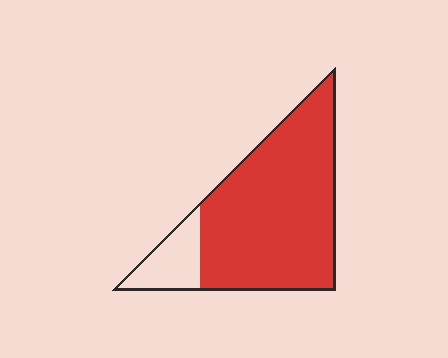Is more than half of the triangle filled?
Yes.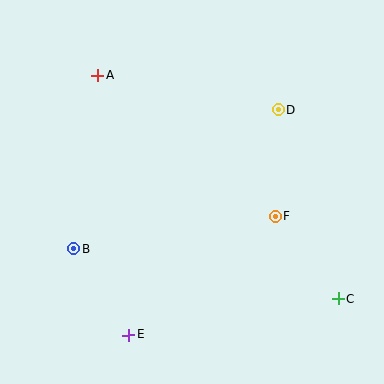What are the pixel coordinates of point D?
Point D is at (279, 110).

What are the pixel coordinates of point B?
Point B is at (74, 249).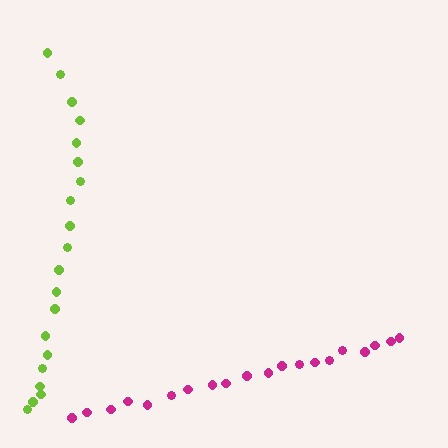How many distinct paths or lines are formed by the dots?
There are 2 distinct paths.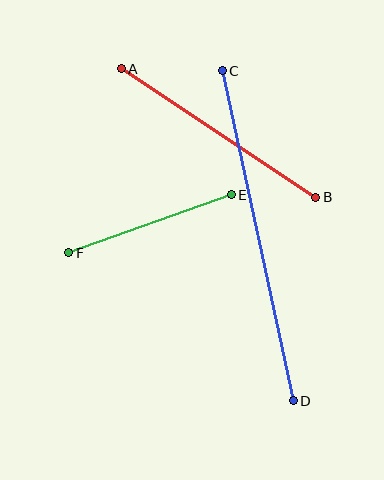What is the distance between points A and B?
The distance is approximately 233 pixels.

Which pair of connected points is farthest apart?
Points C and D are farthest apart.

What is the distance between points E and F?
The distance is approximately 172 pixels.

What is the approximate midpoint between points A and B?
The midpoint is at approximately (218, 133) pixels.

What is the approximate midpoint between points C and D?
The midpoint is at approximately (258, 236) pixels.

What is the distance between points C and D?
The distance is approximately 338 pixels.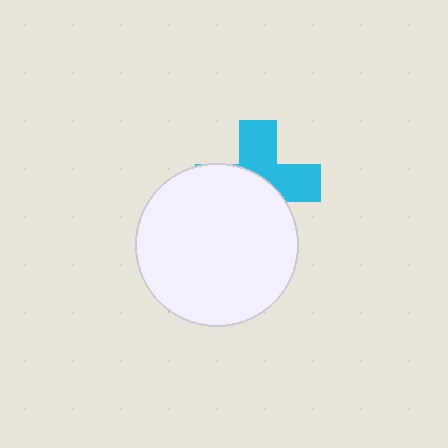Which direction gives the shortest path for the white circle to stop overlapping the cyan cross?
Moving down gives the shortest separation.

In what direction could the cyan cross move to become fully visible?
The cyan cross could move up. That would shift it out from behind the white circle entirely.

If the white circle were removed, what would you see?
You would see the complete cyan cross.